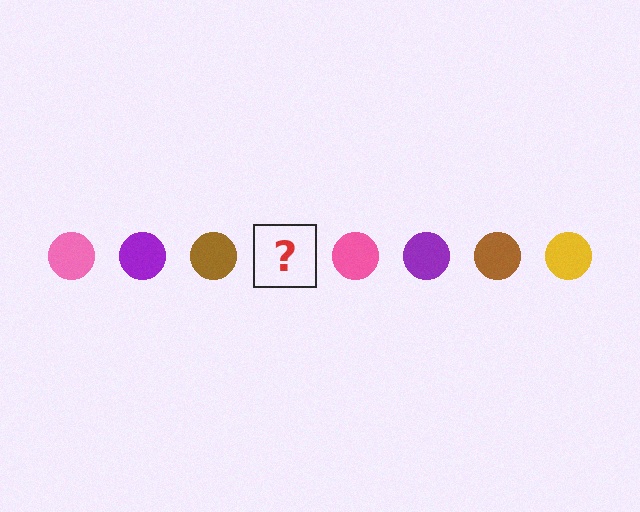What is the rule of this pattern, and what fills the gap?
The rule is that the pattern cycles through pink, purple, brown, yellow circles. The gap should be filled with a yellow circle.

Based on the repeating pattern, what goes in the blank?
The blank should be a yellow circle.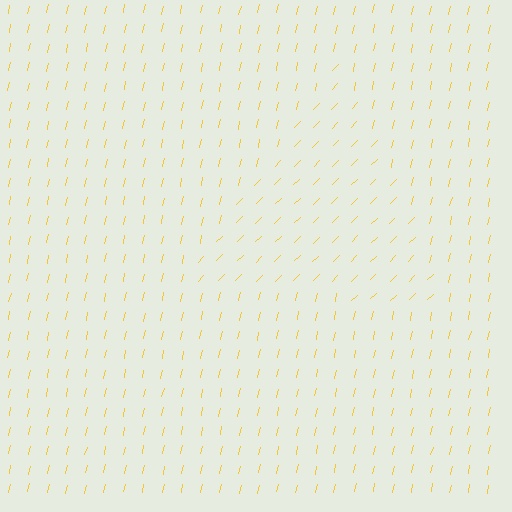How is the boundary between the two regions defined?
The boundary is defined purely by a change in line orientation (approximately 33 degrees difference). All lines are the same color and thickness.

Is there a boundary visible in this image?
Yes, there is a texture boundary formed by a change in line orientation.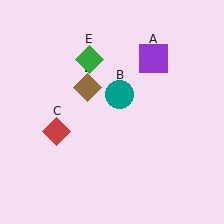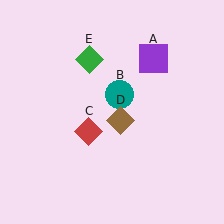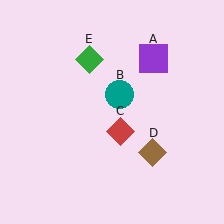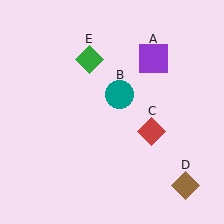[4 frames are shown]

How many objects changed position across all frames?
2 objects changed position: red diamond (object C), brown diamond (object D).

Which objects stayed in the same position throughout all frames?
Purple square (object A) and teal circle (object B) and green diamond (object E) remained stationary.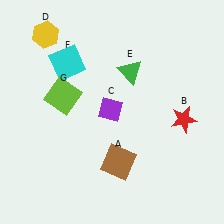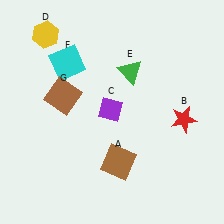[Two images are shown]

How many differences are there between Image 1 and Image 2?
There is 1 difference between the two images.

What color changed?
The square (G) changed from lime in Image 1 to brown in Image 2.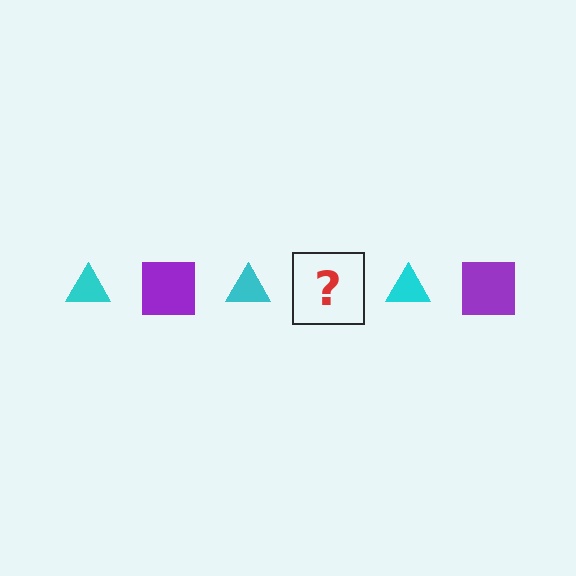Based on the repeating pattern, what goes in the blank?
The blank should be a purple square.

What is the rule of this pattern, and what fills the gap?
The rule is that the pattern alternates between cyan triangle and purple square. The gap should be filled with a purple square.